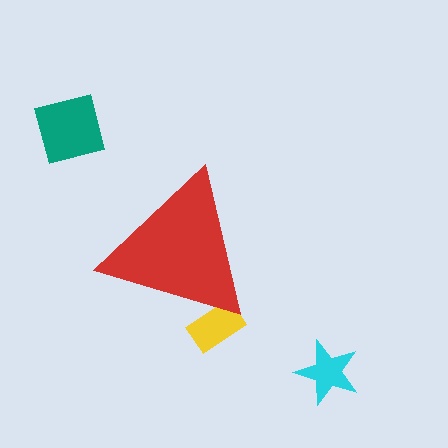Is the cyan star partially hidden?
No, the cyan star is fully visible.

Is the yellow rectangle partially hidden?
Yes, the yellow rectangle is partially hidden behind the red triangle.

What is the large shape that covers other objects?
A red triangle.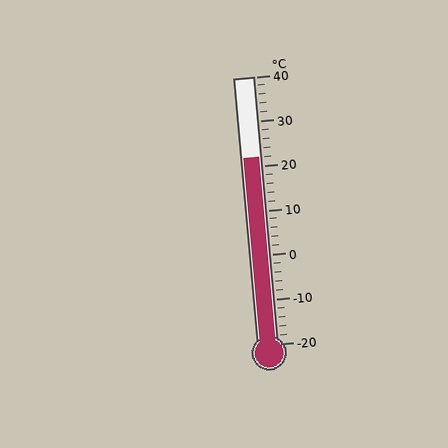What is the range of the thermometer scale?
The thermometer scale ranges from -20°C to 40°C.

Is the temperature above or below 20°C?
The temperature is above 20°C.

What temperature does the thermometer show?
The thermometer shows approximately 22°C.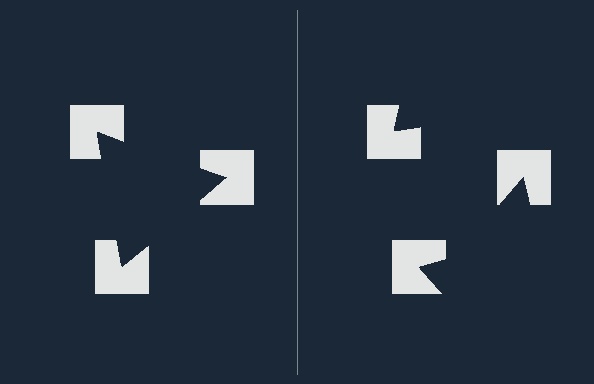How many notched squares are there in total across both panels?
6 — 3 on each side.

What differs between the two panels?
The notched squares are positioned identically on both sides; only the wedge orientations differ. On the left they align to a triangle; on the right they are misaligned.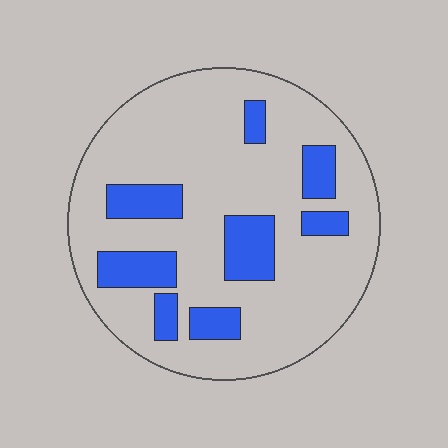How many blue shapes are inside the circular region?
8.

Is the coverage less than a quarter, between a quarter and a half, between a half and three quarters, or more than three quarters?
Less than a quarter.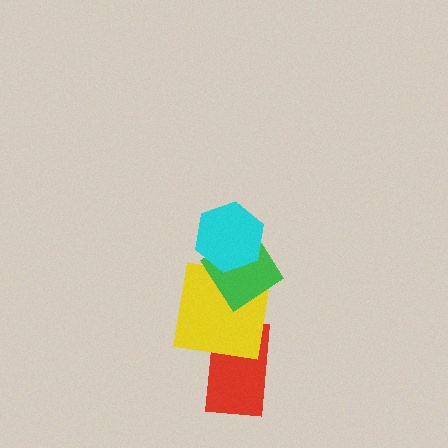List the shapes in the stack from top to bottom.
From top to bottom: the cyan hexagon, the green diamond, the yellow square, the red rectangle.